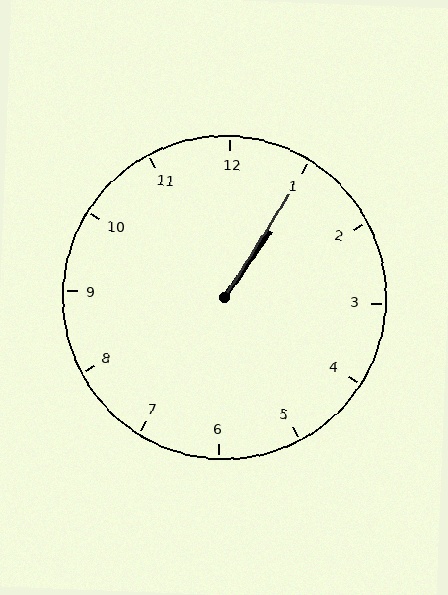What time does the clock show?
1:05.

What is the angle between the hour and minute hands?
Approximately 2 degrees.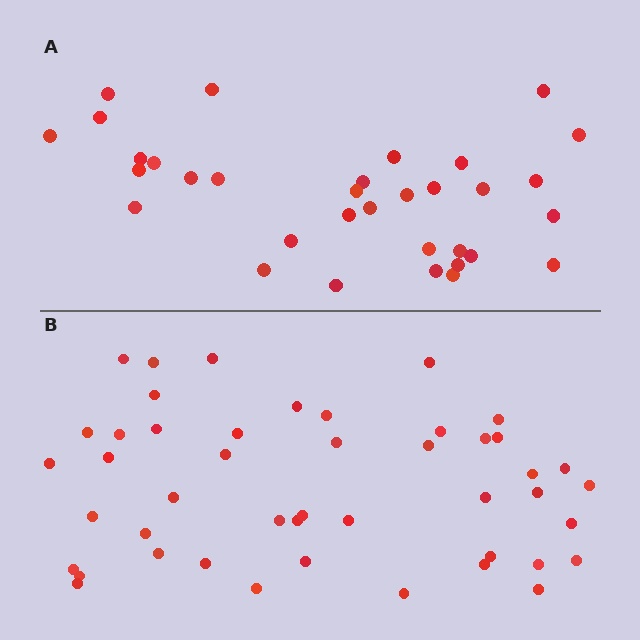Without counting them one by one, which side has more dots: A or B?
Region B (the bottom region) has more dots.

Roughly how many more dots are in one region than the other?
Region B has approximately 15 more dots than region A.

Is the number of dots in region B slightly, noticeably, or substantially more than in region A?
Region B has noticeably more, but not dramatically so. The ratio is roughly 1.4 to 1.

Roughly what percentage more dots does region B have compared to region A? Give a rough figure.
About 40% more.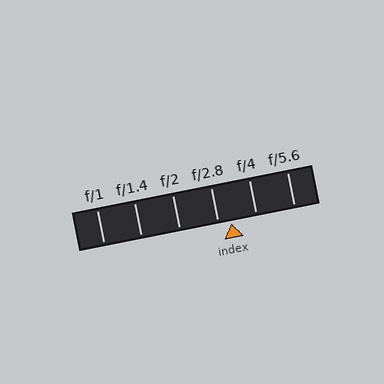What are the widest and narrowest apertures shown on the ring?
The widest aperture shown is f/1 and the narrowest is f/5.6.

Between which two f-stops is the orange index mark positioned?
The index mark is between f/2.8 and f/4.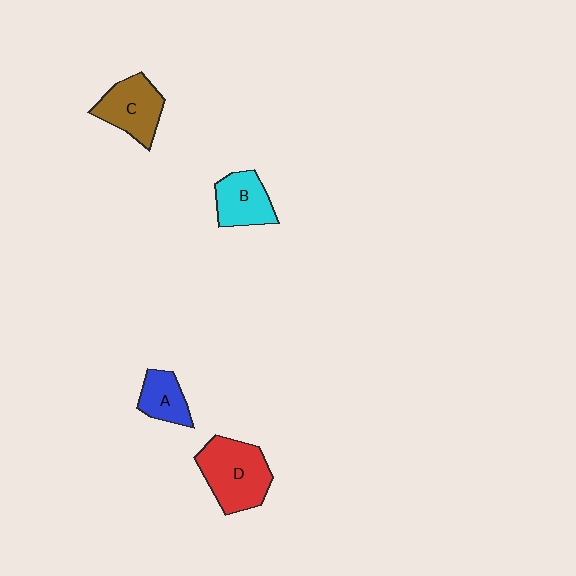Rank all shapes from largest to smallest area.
From largest to smallest: D (red), C (brown), B (cyan), A (blue).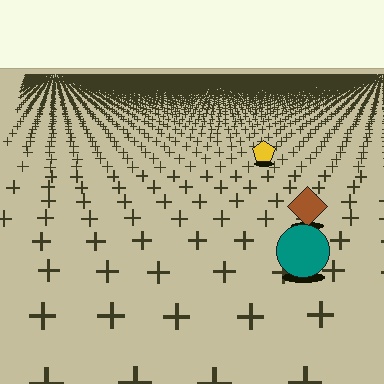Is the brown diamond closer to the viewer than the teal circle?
No. The teal circle is closer — you can tell from the texture gradient: the ground texture is coarser near it.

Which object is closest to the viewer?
The teal circle is closest. The texture marks near it are larger and more spread out.